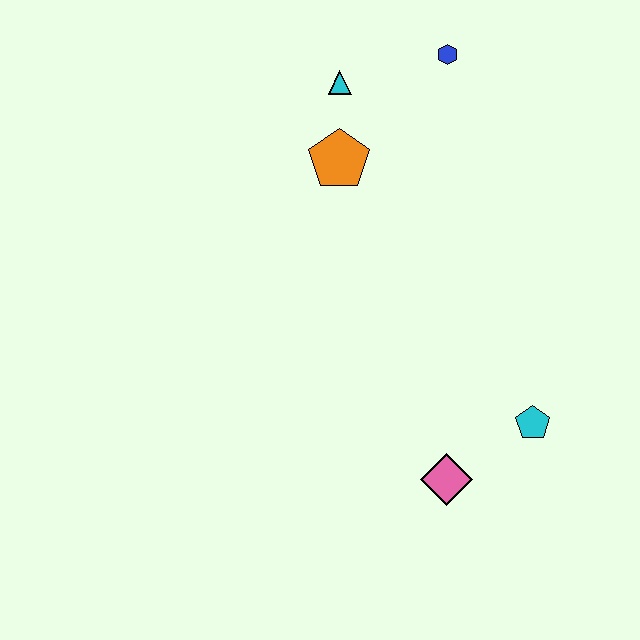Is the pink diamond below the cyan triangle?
Yes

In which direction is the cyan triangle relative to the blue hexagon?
The cyan triangle is to the left of the blue hexagon.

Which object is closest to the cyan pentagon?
The pink diamond is closest to the cyan pentagon.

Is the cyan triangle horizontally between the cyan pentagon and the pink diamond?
No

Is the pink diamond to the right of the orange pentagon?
Yes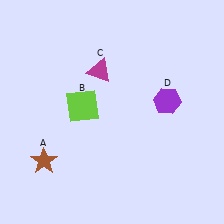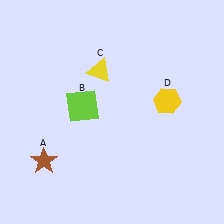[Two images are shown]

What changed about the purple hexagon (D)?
In Image 1, D is purple. In Image 2, it changed to yellow.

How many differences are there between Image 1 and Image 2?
There are 2 differences between the two images.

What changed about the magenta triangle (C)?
In Image 1, C is magenta. In Image 2, it changed to yellow.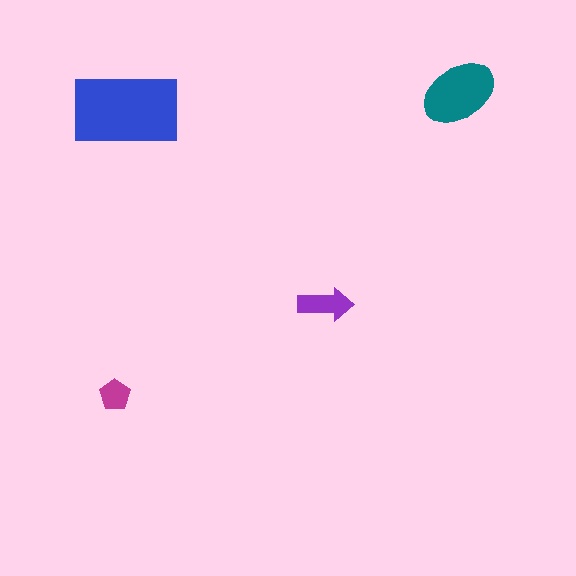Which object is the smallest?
The magenta pentagon.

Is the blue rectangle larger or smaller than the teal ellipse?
Larger.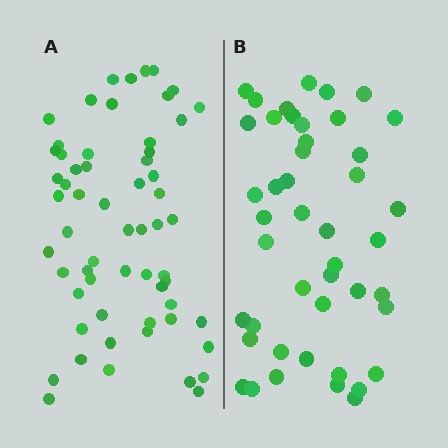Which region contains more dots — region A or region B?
Region A (the left region) has more dots.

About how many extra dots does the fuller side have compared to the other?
Region A has approximately 15 more dots than region B.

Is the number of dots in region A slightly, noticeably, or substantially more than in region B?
Region A has noticeably more, but not dramatically so. The ratio is roughly 1.3 to 1.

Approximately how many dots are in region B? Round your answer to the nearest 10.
About 40 dots. (The exact count is 45, which rounds to 40.)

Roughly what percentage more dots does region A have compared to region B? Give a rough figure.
About 35% more.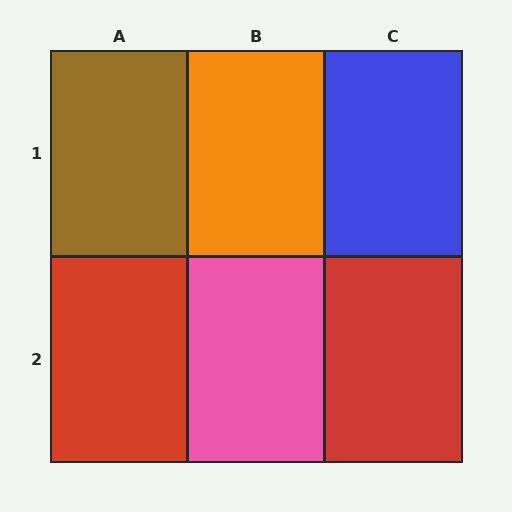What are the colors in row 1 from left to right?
Brown, orange, blue.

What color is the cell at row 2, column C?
Red.